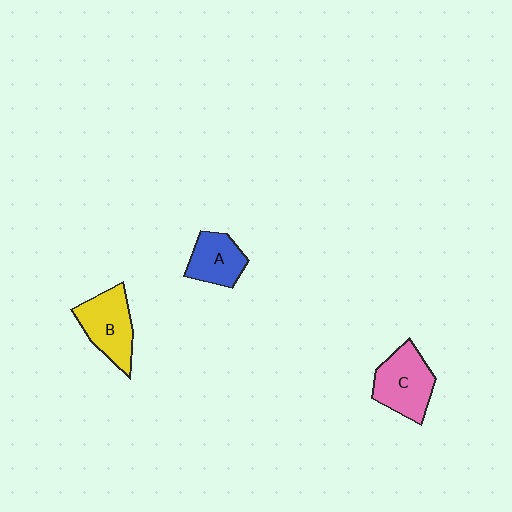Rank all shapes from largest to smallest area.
From largest to smallest: C (pink), B (yellow), A (blue).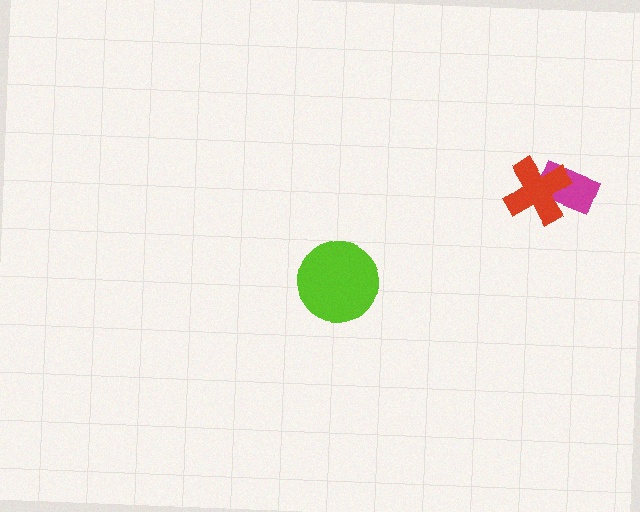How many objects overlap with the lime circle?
0 objects overlap with the lime circle.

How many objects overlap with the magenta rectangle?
1 object overlaps with the magenta rectangle.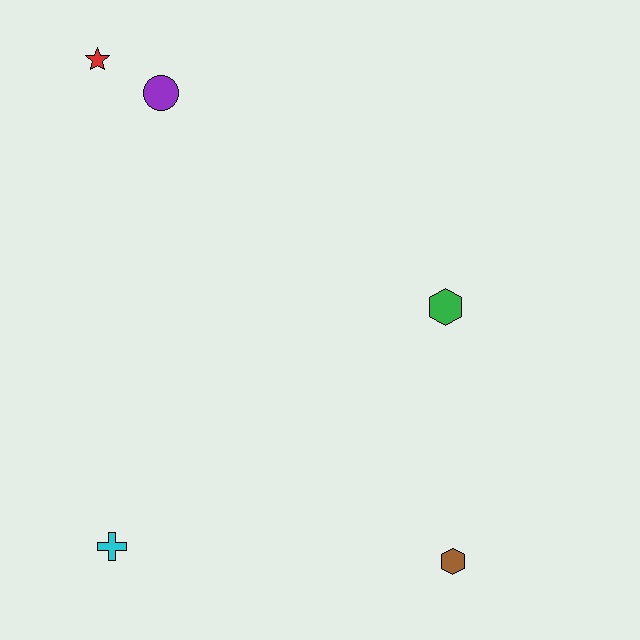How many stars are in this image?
There is 1 star.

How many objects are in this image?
There are 5 objects.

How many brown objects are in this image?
There is 1 brown object.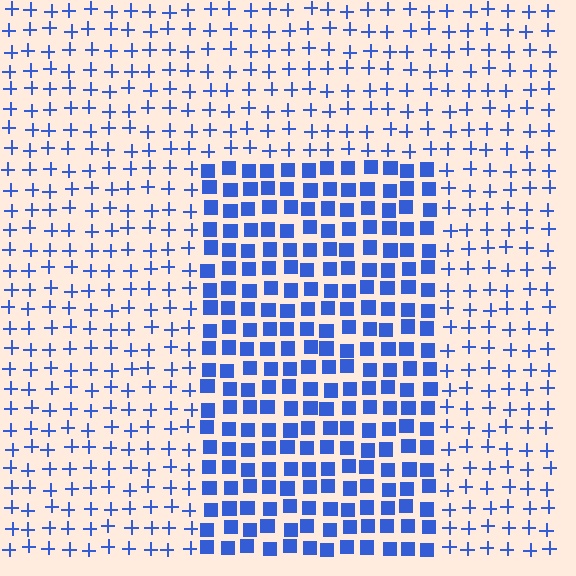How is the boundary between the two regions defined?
The boundary is defined by a change in element shape: squares inside vs. plus signs outside. All elements share the same color and spacing.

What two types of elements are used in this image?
The image uses squares inside the rectangle region and plus signs outside it.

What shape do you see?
I see a rectangle.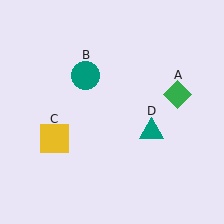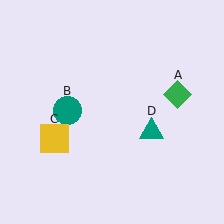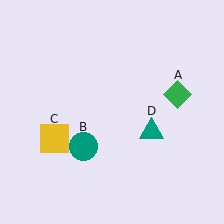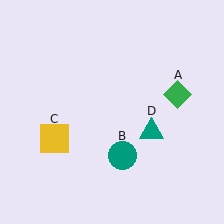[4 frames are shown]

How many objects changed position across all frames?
1 object changed position: teal circle (object B).